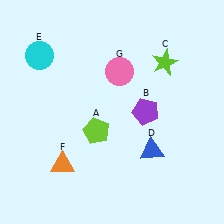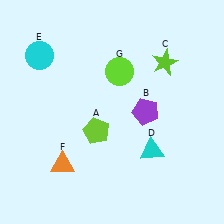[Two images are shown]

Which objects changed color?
D changed from blue to cyan. G changed from pink to lime.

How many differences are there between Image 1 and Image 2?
There are 2 differences between the two images.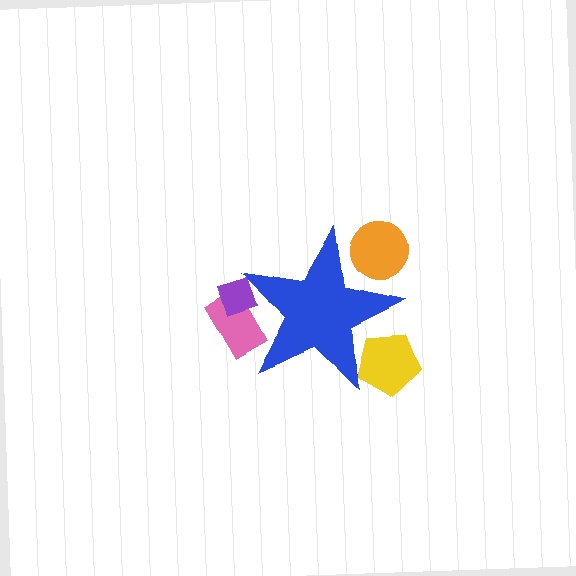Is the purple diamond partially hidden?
Yes, the purple diamond is partially hidden behind the blue star.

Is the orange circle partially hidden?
Yes, the orange circle is partially hidden behind the blue star.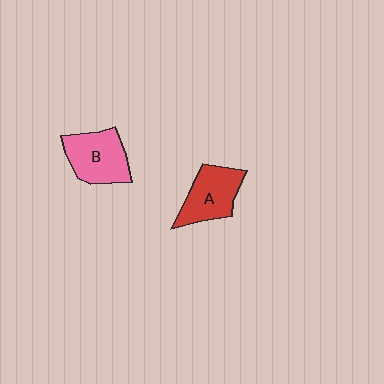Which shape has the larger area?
Shape B (pink).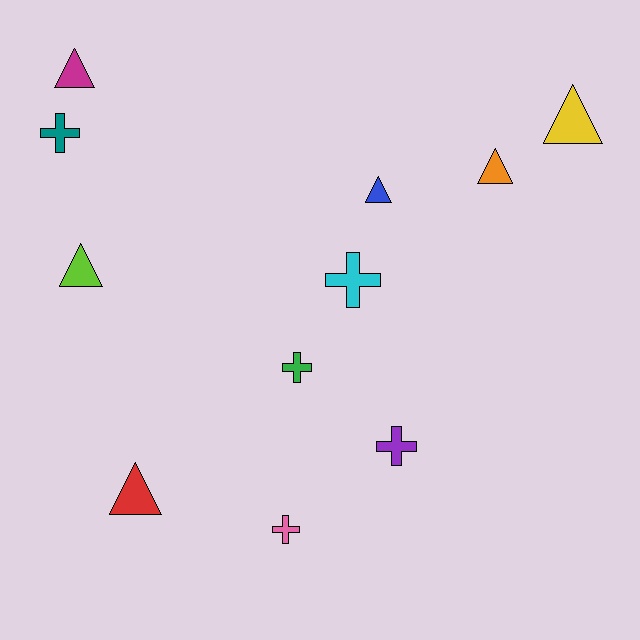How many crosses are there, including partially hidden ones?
There are 5 crosses.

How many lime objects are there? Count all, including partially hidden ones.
There is 1 lime object.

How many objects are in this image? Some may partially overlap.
There are 11 objects.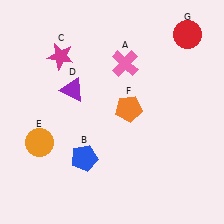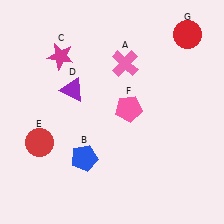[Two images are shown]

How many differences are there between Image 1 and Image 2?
There are 2 differences between the two images.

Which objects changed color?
E changed from orange to red. F changed from orange to pink.